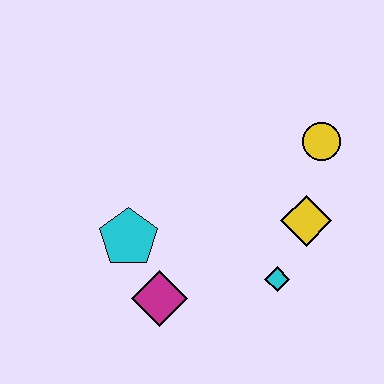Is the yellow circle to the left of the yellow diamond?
No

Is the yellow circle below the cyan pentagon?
No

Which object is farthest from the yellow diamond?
The cyan pentagon is farthest from the yellow diamond.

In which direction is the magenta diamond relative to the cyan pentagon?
The magenta diamond is below the cyan pentagon.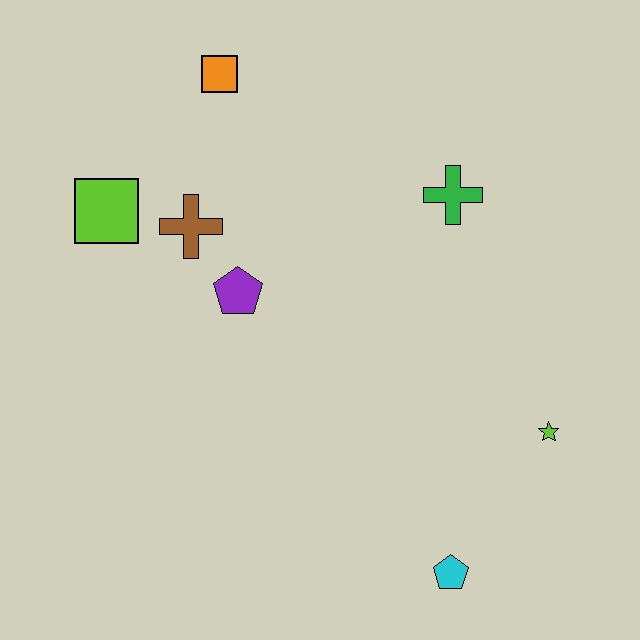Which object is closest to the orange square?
The brown cross is closest to the orange square.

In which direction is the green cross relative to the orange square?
The green cross is to the right of the orange square.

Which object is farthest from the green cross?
The cyan pentagon is farthest from the green cross.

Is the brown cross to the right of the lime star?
No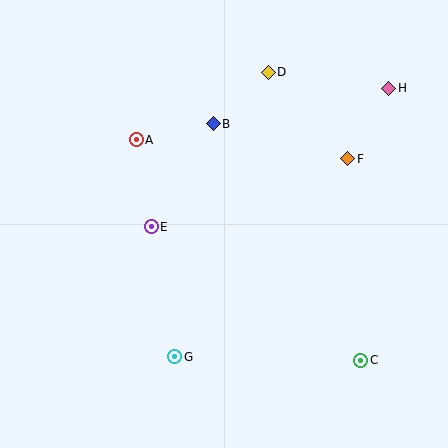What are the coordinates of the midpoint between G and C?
The midpoint between G and C is at (268, 359).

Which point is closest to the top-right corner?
Point H is closest to the top-right corner.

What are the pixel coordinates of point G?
Point G is at (175, 357).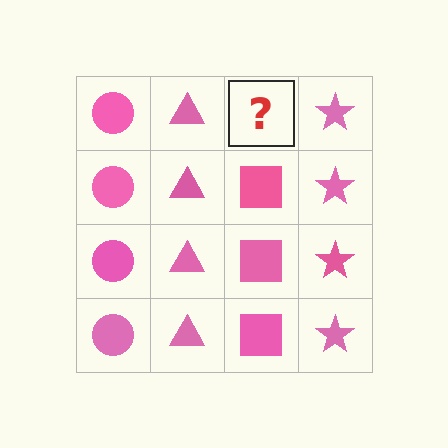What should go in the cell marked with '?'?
The missing cell should contain a pink square.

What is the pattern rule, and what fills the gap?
The rule is that each column has a consistent shape. The gap should be filled with a pink square.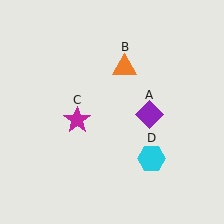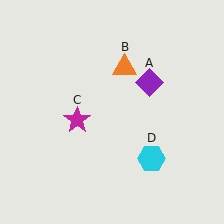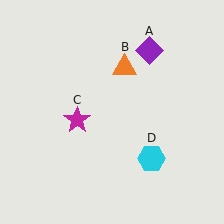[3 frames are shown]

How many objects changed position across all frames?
1 object changed position: purple diamond (object A).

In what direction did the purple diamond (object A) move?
The purple diamond (object A) moved up.